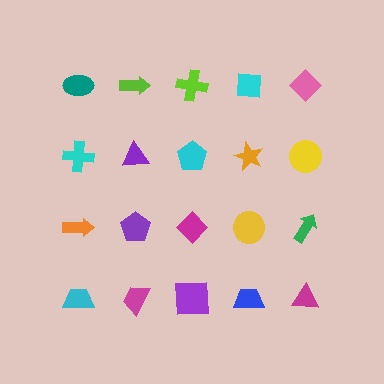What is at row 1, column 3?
A lime cross.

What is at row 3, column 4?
A yellow circle.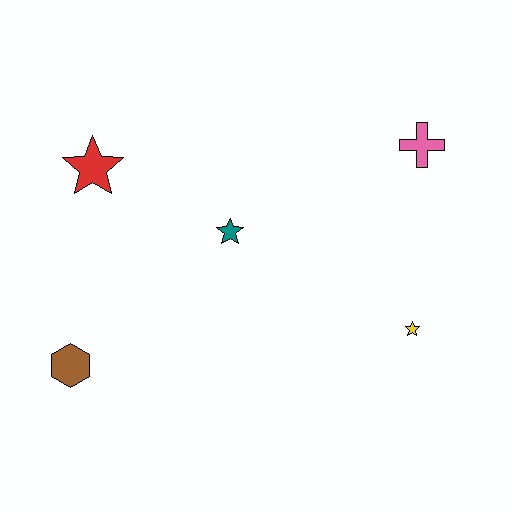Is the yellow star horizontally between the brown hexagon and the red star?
No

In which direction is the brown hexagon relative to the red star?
The brown hexagon is below the red star.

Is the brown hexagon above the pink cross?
No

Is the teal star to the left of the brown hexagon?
No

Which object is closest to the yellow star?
The pink cross is closest to the yellow star.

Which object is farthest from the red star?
The yellow star is farthest from the red star.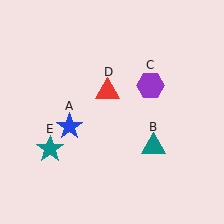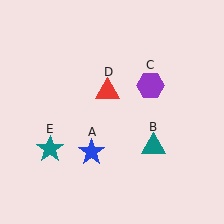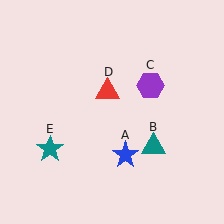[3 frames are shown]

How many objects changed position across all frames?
1 object changed position: blue star (object A).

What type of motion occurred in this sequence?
The blue star (object A) rotated counterclockwise around the center of the scene.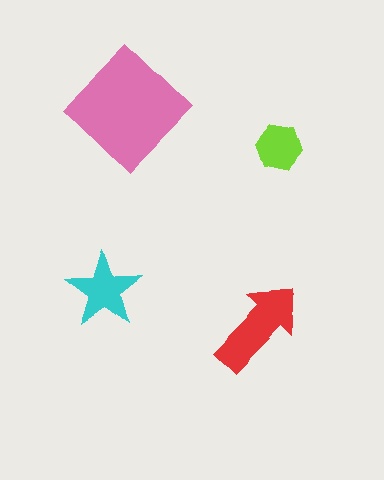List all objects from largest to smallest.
The pink diamond, the red arrow, the cyan star, the lime hexagon.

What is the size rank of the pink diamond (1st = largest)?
1st.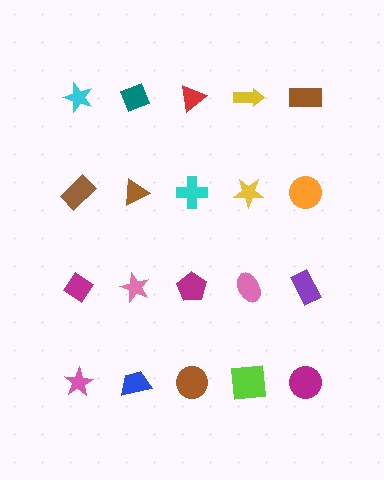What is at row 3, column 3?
A magenta pentagon.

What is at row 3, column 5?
A purple rectangle.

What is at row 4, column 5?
A magenta circle.